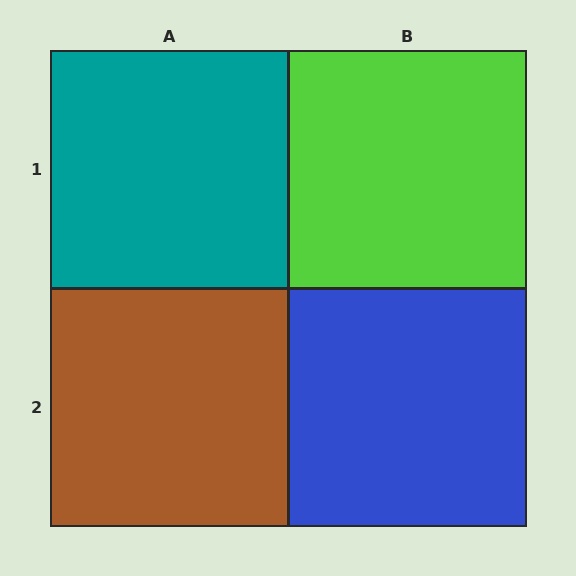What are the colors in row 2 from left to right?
Brown, blue.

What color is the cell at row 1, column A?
Teal.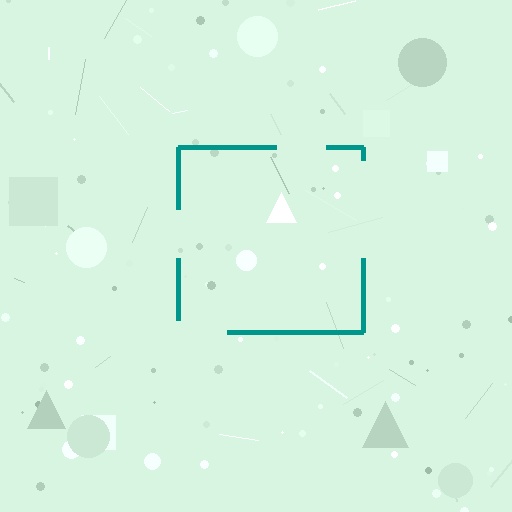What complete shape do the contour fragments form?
The contour fragments form a square.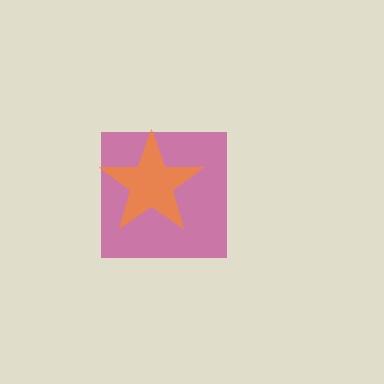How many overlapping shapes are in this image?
There are 2 overlapping shapes in the image.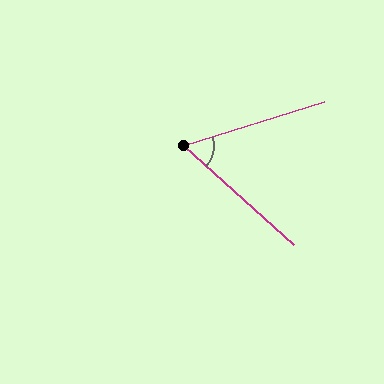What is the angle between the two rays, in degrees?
Approximately 60 degrees.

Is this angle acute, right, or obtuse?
It is acute.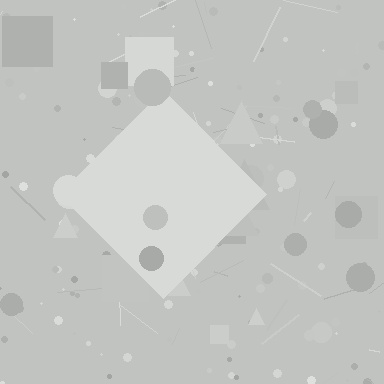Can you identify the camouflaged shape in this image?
The camouflaged shape is a diamond.